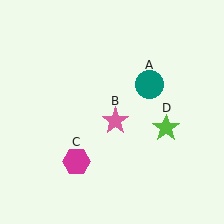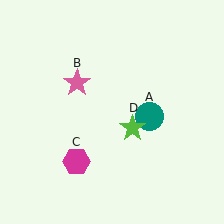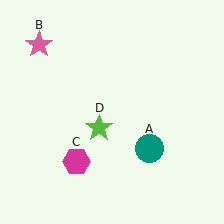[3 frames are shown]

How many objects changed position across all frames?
3 objects changed position: teal circle (object A), pink star (object B), lime star (object D).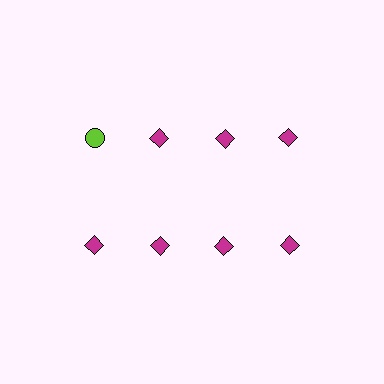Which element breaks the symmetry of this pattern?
The lime circle in the top row, leftmost column breaks the symmetry. All other shapes are magenta diamonds.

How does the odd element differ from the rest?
It differs in both color (lime instead of magenta) and shape (circle instead of diamond).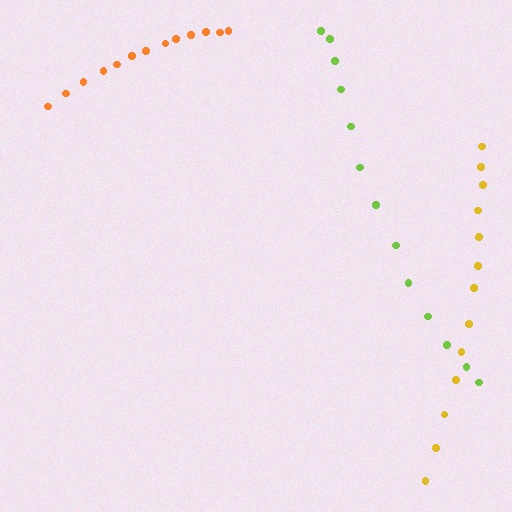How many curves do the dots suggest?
There are 3 distinct paths.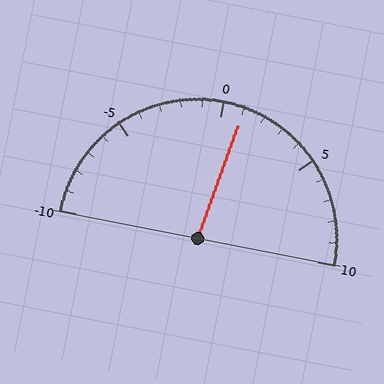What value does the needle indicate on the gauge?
The needle indicates approximately 1.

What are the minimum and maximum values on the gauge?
The gauge ranges from -10 to 10.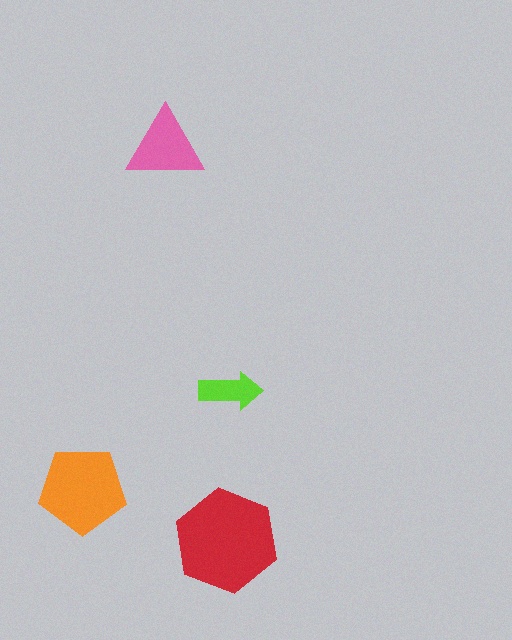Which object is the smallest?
The lime arrow.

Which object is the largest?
The red hexagon.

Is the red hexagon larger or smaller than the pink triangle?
Larger.